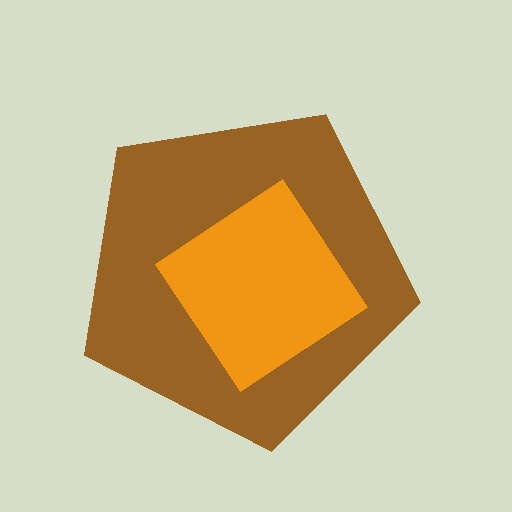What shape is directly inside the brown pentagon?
The orange diamond.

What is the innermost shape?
The orange diamond.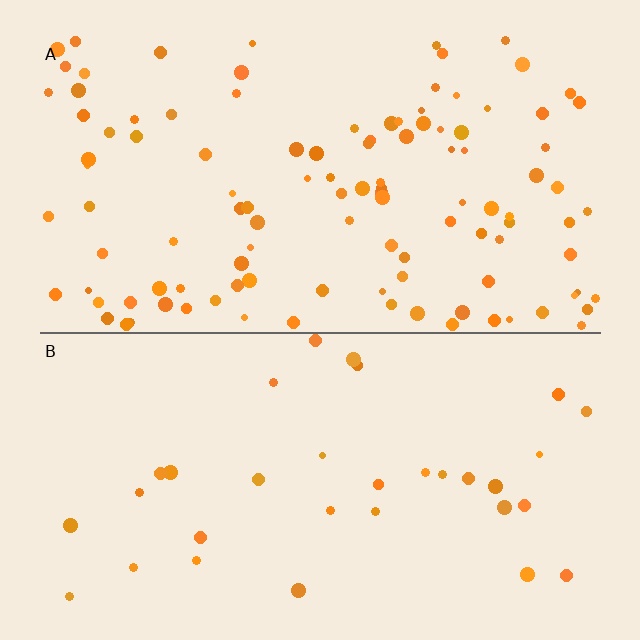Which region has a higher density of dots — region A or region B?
A (the top).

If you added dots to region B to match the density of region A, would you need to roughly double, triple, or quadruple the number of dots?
Approximately triple.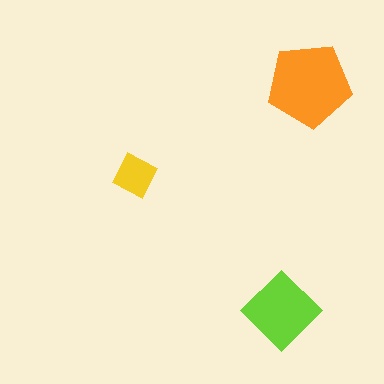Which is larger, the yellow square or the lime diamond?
The lime diamond.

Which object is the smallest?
The yellow square.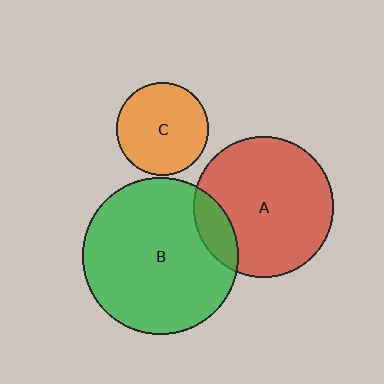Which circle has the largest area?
Circle B (green).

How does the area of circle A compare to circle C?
Approximately 2.3 times.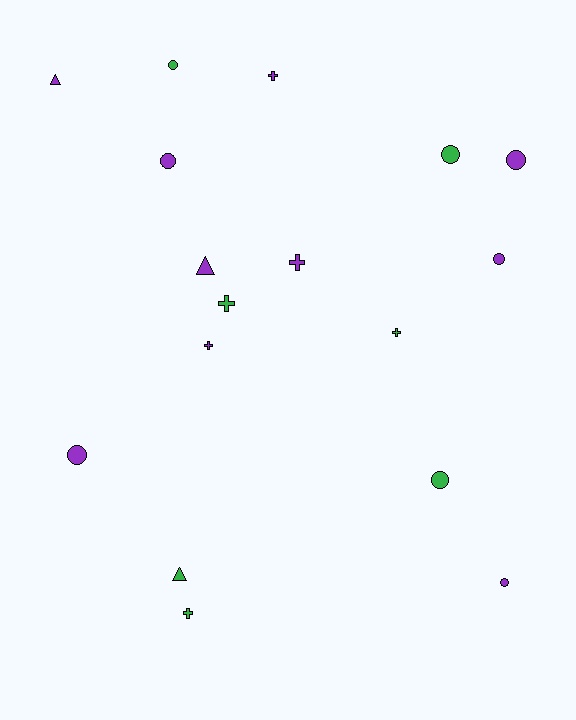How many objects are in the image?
There are 17 objects.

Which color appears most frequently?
Purple, with 10 objects.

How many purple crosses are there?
There are 3 purple crosses.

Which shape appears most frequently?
Circle, with 8 objects.